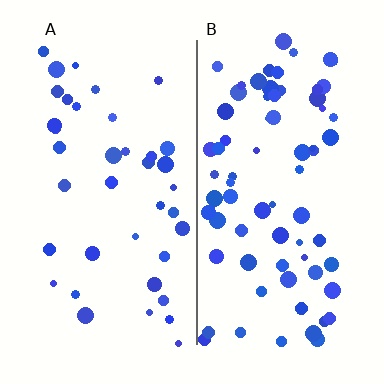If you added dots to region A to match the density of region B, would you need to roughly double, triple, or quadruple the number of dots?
Approximately double.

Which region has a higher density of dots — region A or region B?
B (the right).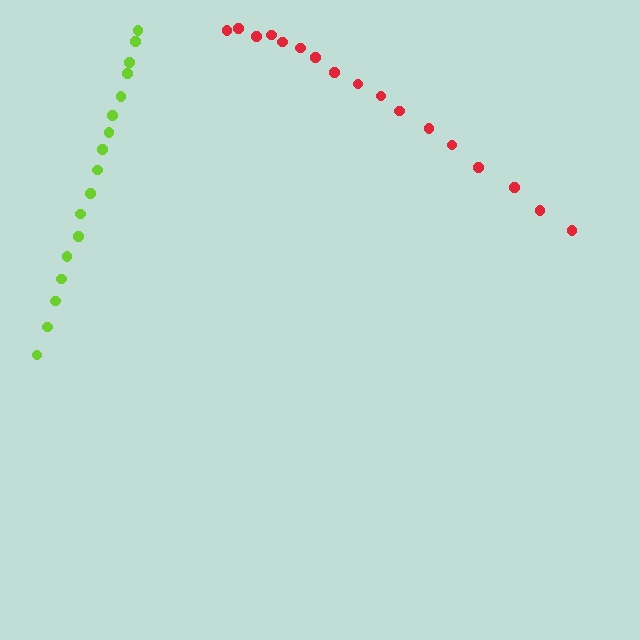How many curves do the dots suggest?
There are 2 distinct paths.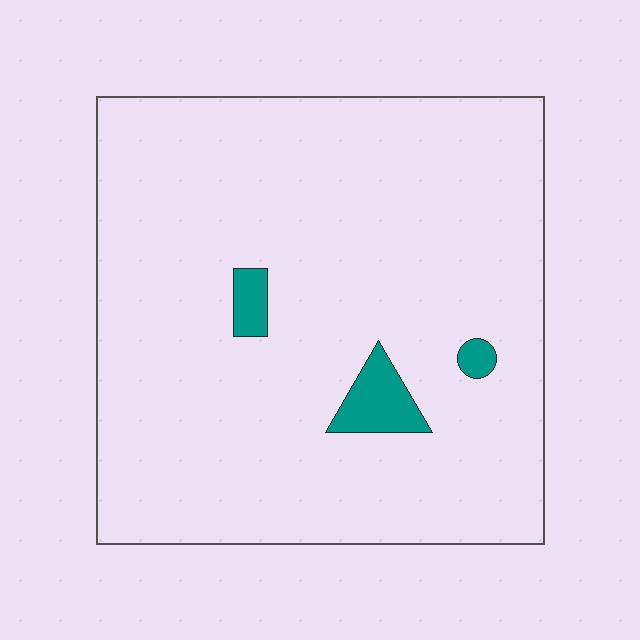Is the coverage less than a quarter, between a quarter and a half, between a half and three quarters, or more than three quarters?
Less than a quarter.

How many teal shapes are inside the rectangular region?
3.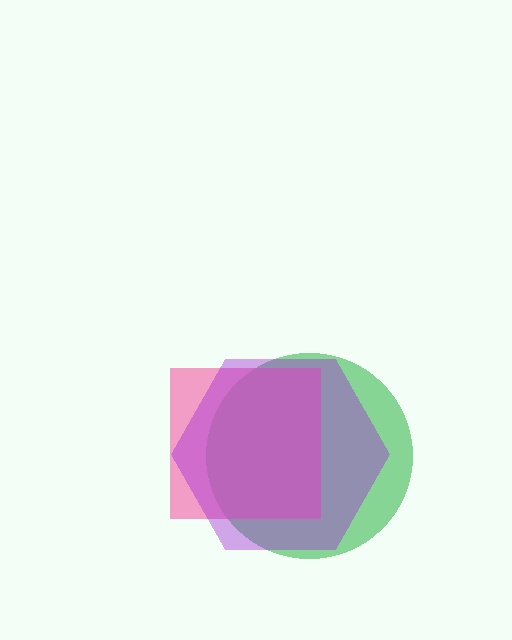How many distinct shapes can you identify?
There are 3 distinct shapes: a green circle, a pink square, a purple hexagon.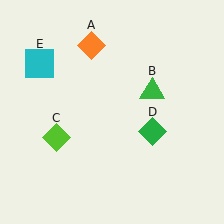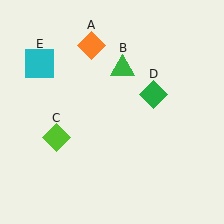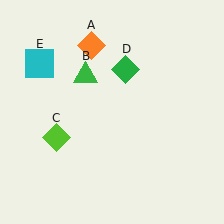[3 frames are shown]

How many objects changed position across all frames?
2 objects changed position: green triangle (object B), green diamond (object D).